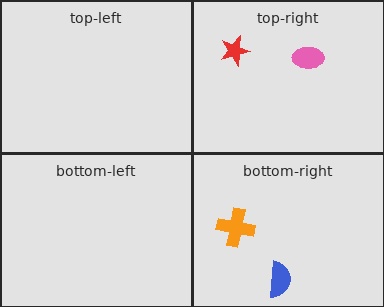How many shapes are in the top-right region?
2.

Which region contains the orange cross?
The bottom-right region.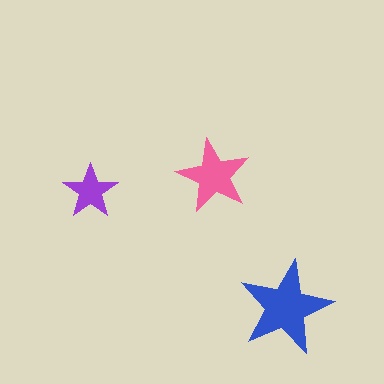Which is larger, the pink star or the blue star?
The blue one.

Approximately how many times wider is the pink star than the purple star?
About 1.5 times wider.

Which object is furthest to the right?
The blue star is rightmost.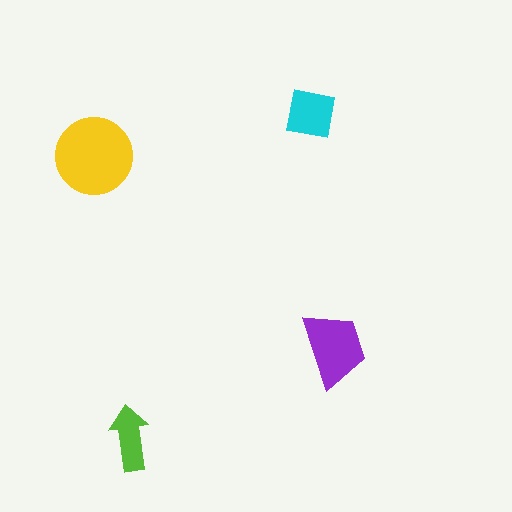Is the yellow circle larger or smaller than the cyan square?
Larger.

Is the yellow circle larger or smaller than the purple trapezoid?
Larger.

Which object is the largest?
The yellow circle.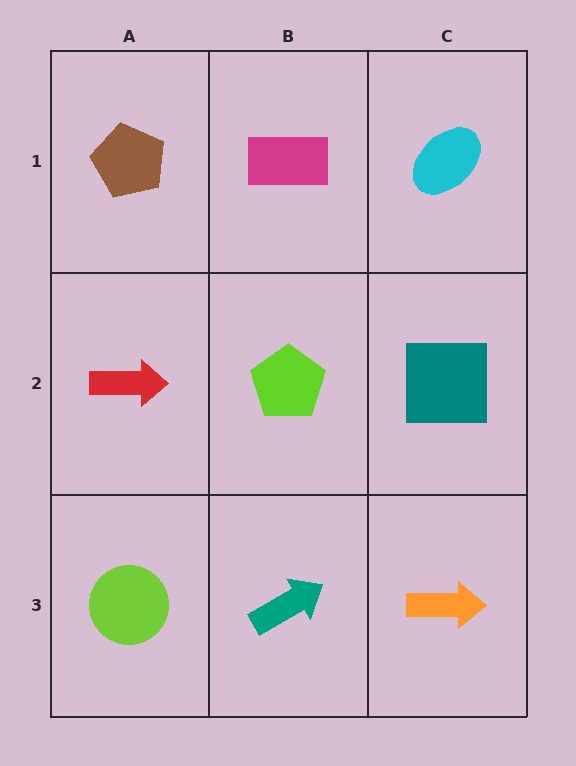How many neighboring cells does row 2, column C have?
3.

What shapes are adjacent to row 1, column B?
A lime pentagon (row 2, column B), a brown pentagon (row 1, column A), a cyan ellipse (row 1, column C).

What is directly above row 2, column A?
A brown pentagon.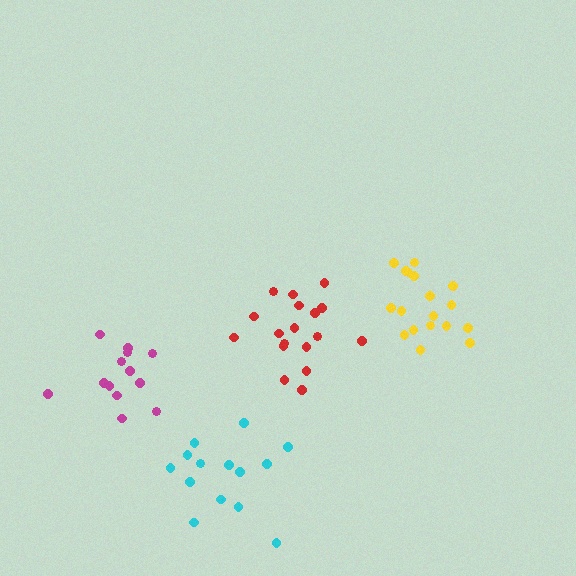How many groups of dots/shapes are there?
There are 4 groups.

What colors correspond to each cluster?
The clusters are colored: magenta, yellow, cyan, red.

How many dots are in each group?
Group 1: 13 dots, Group 2: 18 dots, Group 3: 14 dots, Group 4: 18 dots (63 total).